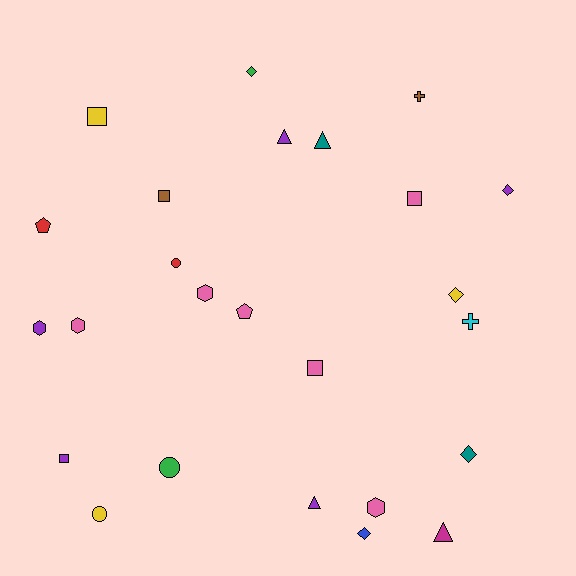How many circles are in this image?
There are 3 circles.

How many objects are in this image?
There are 25 objects.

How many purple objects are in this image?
There are 5 purple objects.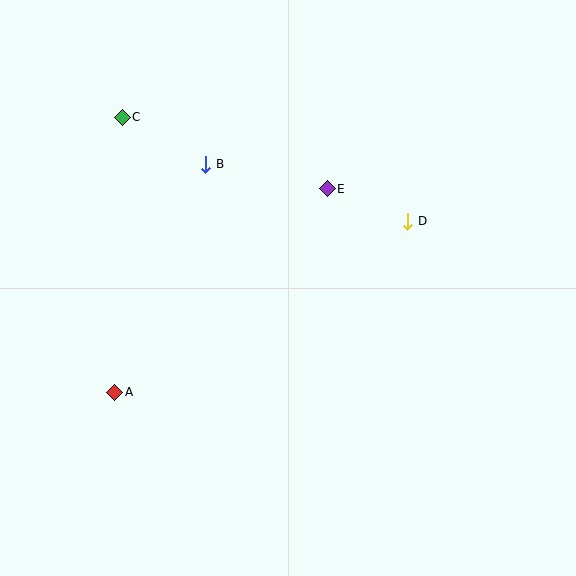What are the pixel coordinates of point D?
Point D is at (408, 221).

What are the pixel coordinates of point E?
Point E is at (327, 189).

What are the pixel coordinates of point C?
Point C is at (122, 117).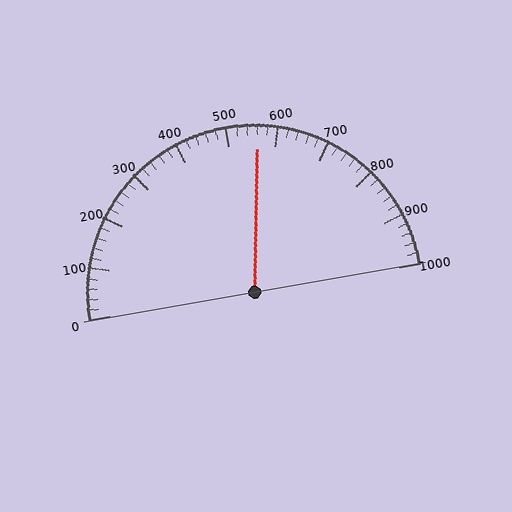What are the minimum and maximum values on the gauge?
The gauge ranges from 0 to 1000.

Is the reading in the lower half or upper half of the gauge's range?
The reading is in the upper half of the range (0 to 1000).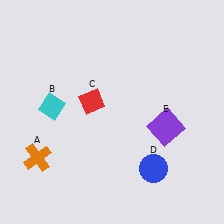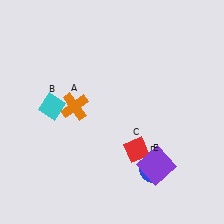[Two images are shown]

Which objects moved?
The objects that moved are: the orange cross (A), the red diamond (C), the purple square (E).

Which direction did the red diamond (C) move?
The red diamond (C) moved down.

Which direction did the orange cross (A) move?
The orange cross (A) moved up.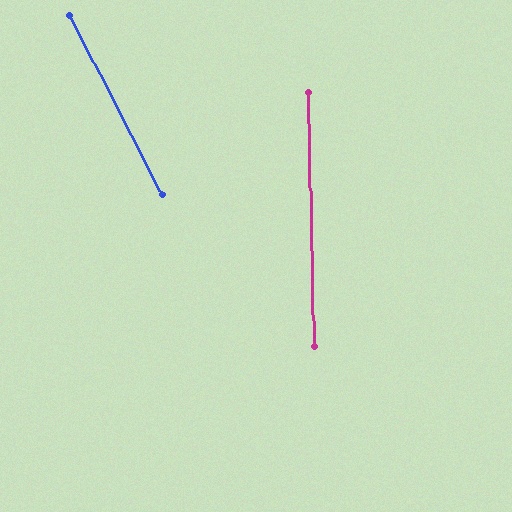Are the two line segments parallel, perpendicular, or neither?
Neither parallel nor perpendicular — they differ by about 26°.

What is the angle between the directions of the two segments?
Approximately 26 degrees.